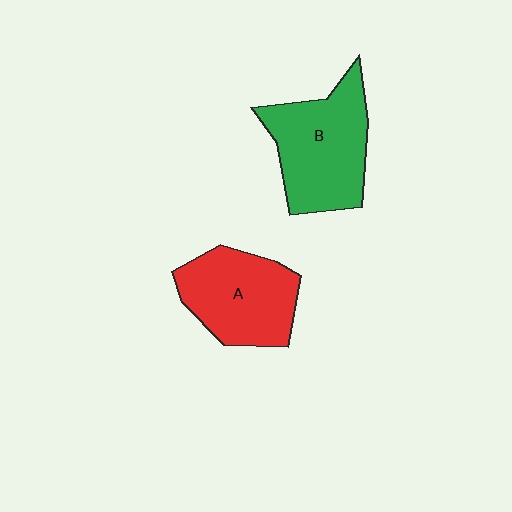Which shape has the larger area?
Shape B (green).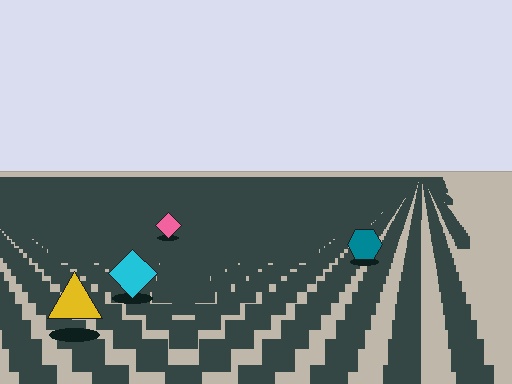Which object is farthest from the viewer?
The pink diamond is farthest from the viewer. It appears smaller and the ground texture around it is denser.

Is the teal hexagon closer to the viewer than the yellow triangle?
No. The yellow triangle is closer — you can tell from the texture gradient: the ground texture is coarser near it.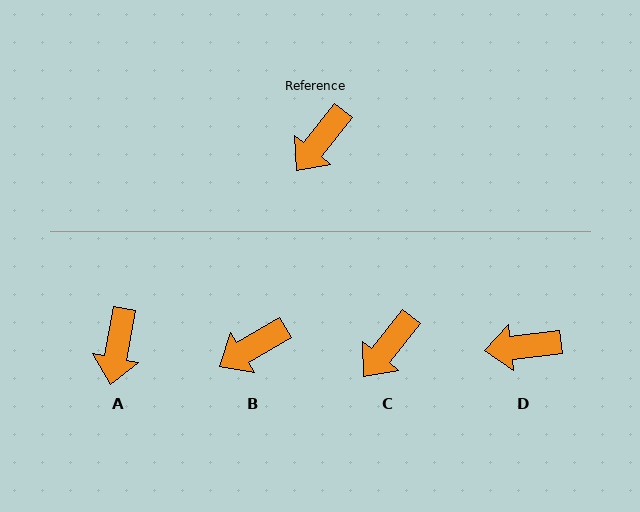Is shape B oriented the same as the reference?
No, it is off by about 21 degrees.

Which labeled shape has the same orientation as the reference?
C.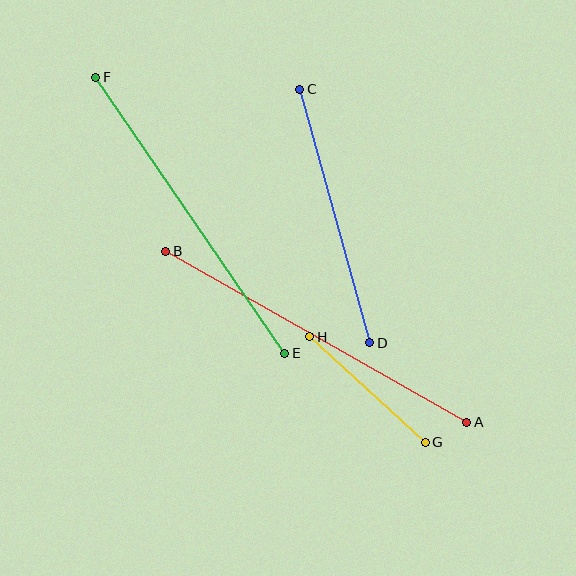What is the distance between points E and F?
The distance is approximately 335 pixels.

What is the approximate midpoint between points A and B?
The midpoint is at approximately (316, 337) pixels.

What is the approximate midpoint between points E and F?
The midpoint is at approximately (190, 215) pixels.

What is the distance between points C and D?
The distance is approximately 263 pixels.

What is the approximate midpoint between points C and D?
The midpoint is at approximately (335, 216) pixels.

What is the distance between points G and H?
The distance is approximately 156 pixels.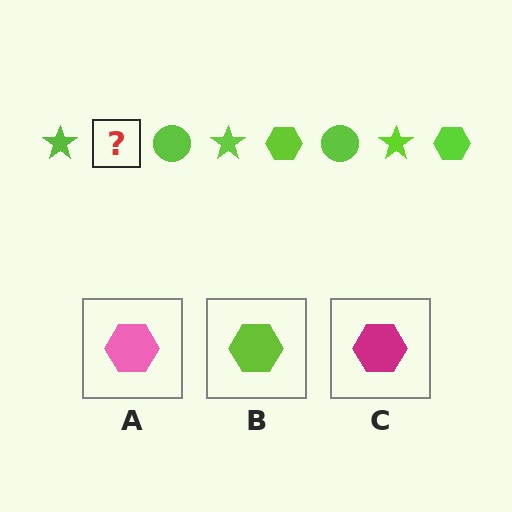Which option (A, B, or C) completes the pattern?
B.